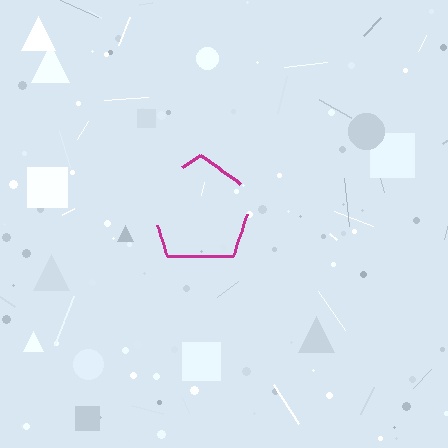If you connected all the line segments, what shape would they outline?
They would outline a pentagon.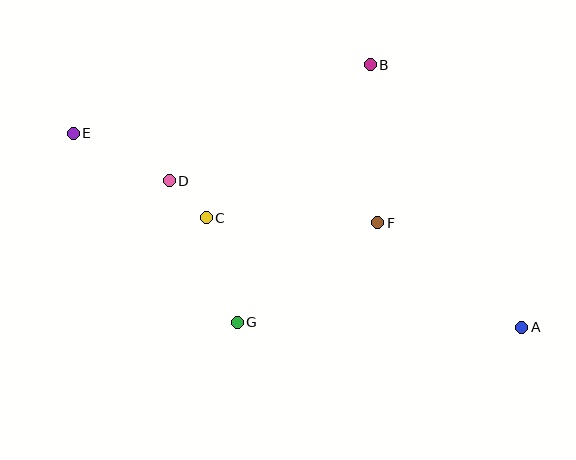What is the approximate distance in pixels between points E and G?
The distance between E and G is approximately 250 pixels.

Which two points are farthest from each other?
Points A and E are farthest from each other.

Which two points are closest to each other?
Points C and D are closest to each other.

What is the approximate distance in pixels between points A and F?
The distance between A and F is approximately 178 pixels.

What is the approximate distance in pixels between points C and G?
The distance between C and G is approximately 109 pixels.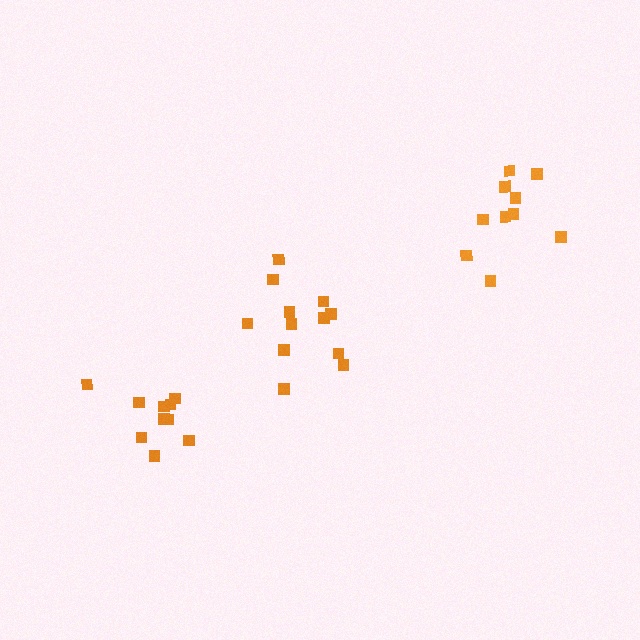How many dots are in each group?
Group 1: 12 dots, Group 2: 10 dots, Group 3: 10 dots (32 total).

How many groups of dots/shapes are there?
There are 3 groups.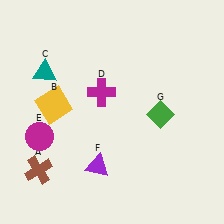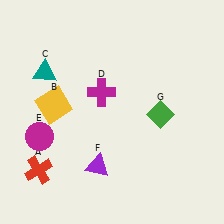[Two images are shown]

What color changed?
The cross (A) changed from brown in Image 1 to red in Image 2.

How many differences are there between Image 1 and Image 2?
There is 1 difference between the two images.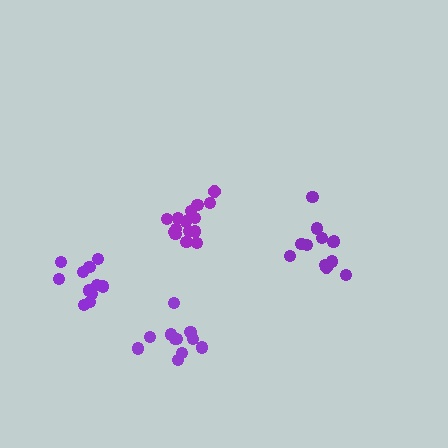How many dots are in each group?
Group 1: 15 dots, Group 2: 11 dots, Group 3: 12 dots, Group 4: 11 dots (49 total).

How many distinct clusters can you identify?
There are 4 distinct clusters.